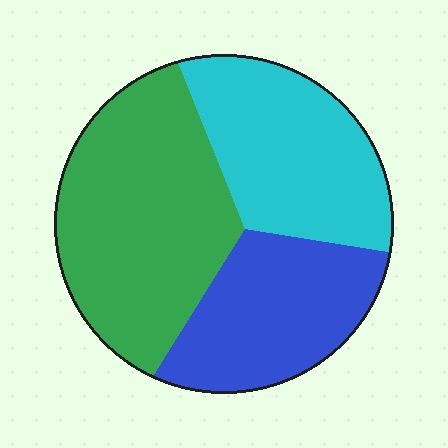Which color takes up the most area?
Green, at roughly 40%.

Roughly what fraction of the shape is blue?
Blue takes up about one quarter (1/4) of the shape.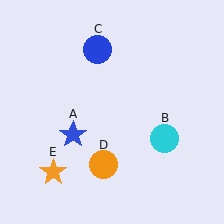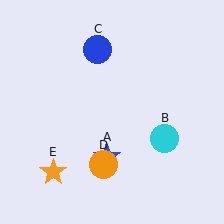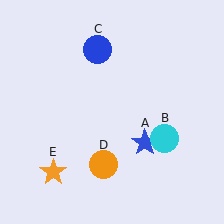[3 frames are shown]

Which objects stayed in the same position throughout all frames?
Cyan circle (object B) and blue circle (object C) and orange circle (object D) and orange star (object E) remained stationary.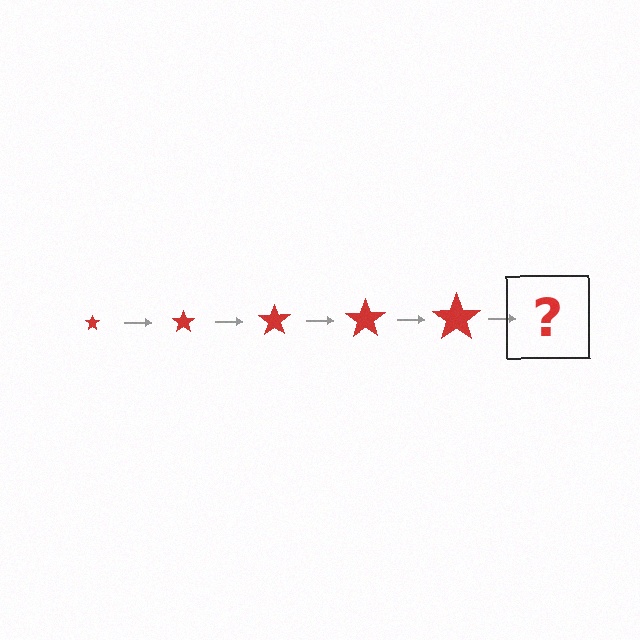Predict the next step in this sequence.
The next step is a red star, larger than the previous one.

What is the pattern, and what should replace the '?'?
The pattern is that the star gets progressively larger each step. The '?' should be a red star, larger than the previous one.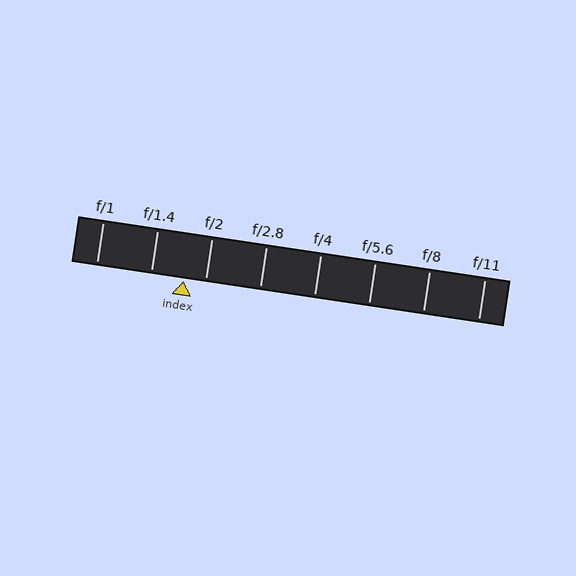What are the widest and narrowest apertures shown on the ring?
The widest aperture shown is f/1 and the narrowest is f/11.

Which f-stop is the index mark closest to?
The index mark is closest to f/2.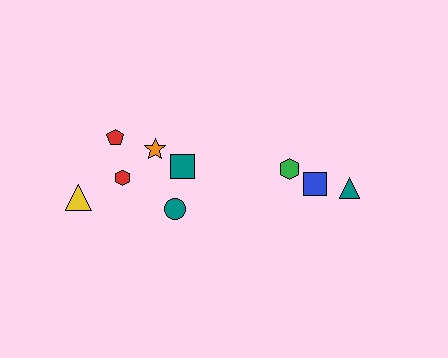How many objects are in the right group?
There are 3 objects.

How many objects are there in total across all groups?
There are 9 objects.